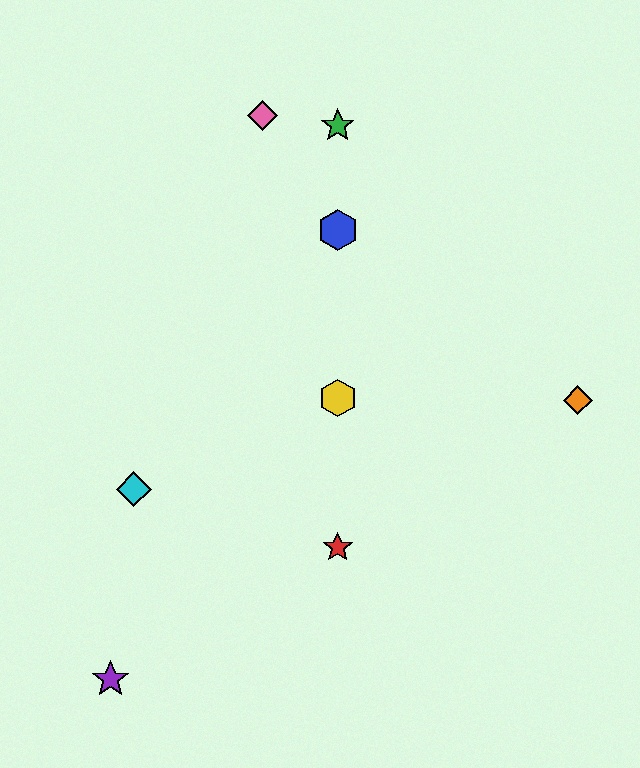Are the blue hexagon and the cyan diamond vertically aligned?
No, the blue hexagon is at x≈338 and the cyan diamond is at x≈134.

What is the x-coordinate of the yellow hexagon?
The yellow hexagon is at x≈338.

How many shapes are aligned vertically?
4 shapes (the red star, the blue hexagon, the green star, the yellow hexagon) are aligned vertically.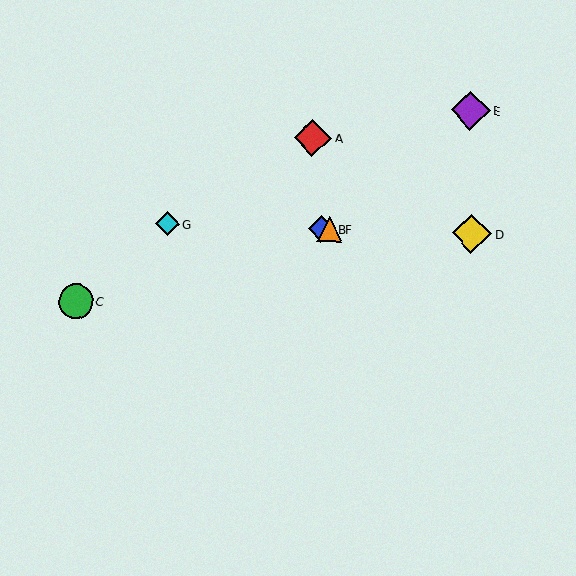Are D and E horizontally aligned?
No, D is at y≈234 and E is at y≈110.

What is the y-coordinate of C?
Object C is at y≈301.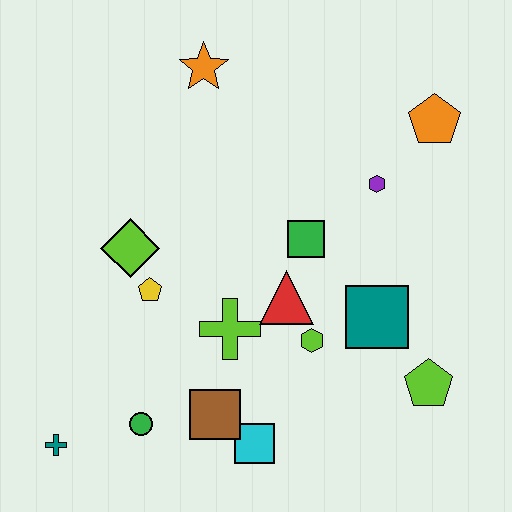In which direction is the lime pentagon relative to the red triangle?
The lime pentagon is to the right of the red triangle.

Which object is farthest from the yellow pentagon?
The orange pentagon is farthest from the yellow pentagon.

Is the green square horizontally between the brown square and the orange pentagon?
Yes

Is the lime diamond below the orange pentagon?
Yes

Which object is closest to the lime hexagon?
The red triangle is closest to the lime hexagon.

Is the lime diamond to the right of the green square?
No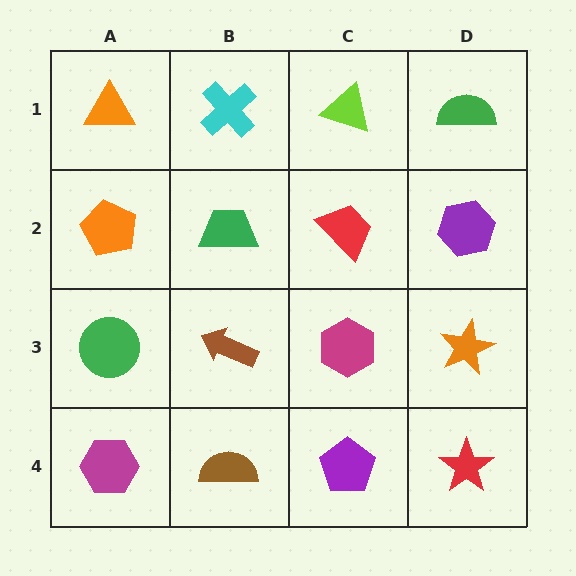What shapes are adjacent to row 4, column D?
An orange star (row 3, column D), a purple pentagon (row 4, column C).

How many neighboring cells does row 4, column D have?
2.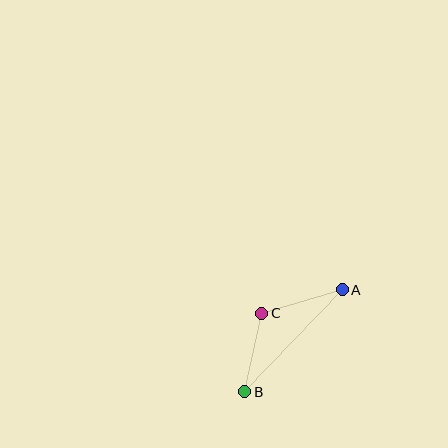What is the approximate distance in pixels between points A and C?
The distance between A and C is approximately 84 pixels.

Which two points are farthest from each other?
Points A and B are farthest from each other.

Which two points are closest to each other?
Points B and C are closest to each other.